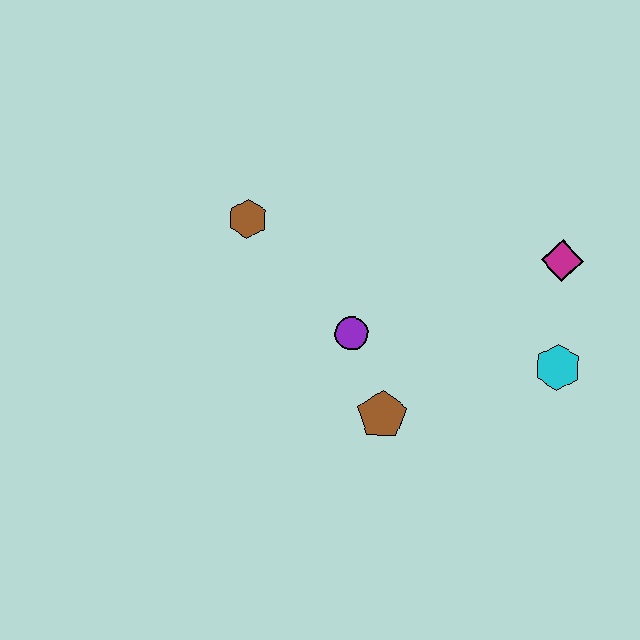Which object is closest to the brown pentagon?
The purple circle is closest to the brown pentagon.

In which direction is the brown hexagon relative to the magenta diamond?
The brown hexagon is to the left of the magenta diamond.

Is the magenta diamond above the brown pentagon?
Yes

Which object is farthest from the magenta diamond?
The brown hexagon is farthest from the magenta diamond.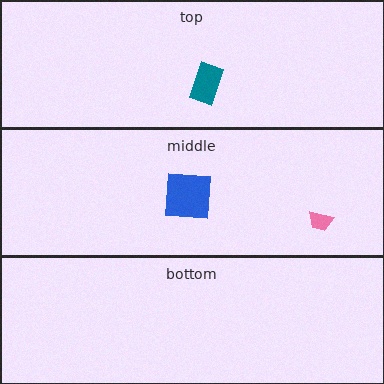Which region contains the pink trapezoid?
The middle region.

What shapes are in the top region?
The teal rectangle.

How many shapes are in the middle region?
2.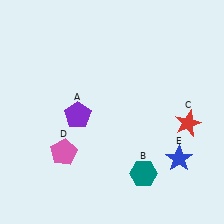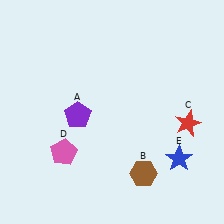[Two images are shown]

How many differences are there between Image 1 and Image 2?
There is 1 difference between the two images.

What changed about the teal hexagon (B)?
In Image 1, B is teal. In Image 2, it changed to brown.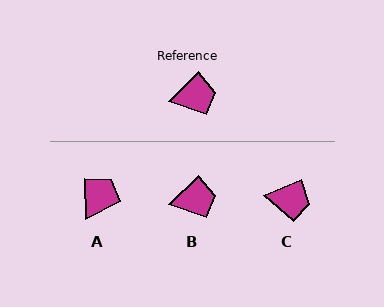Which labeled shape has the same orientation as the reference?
B.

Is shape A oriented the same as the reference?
No, it is off by about 47 degrees.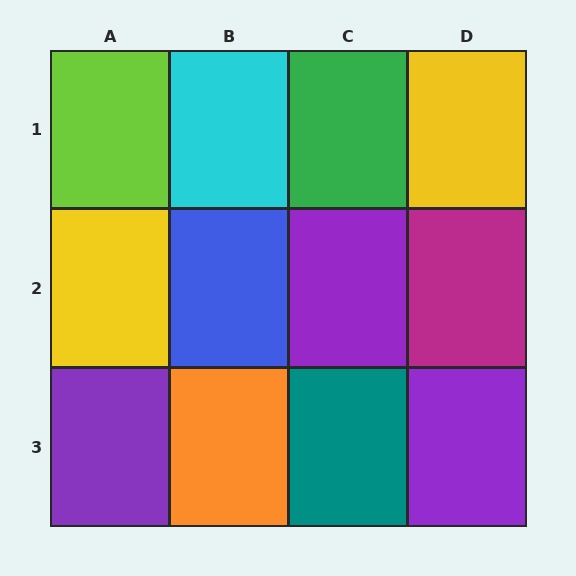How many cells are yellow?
2 cells are yellow.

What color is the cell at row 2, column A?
Yellow.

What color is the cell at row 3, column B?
Orange.